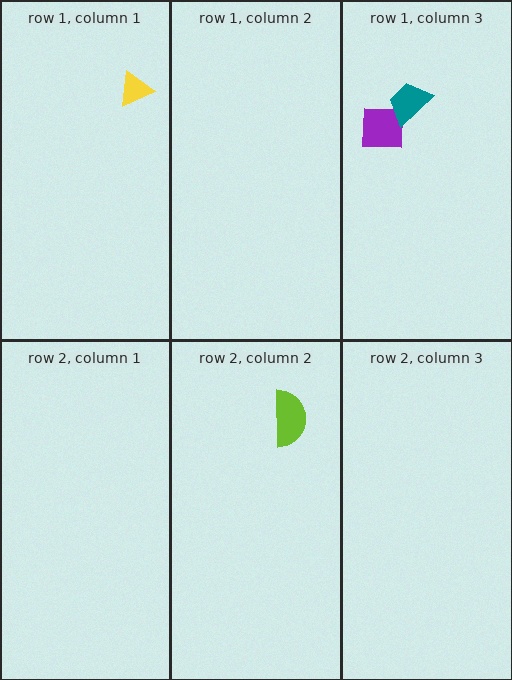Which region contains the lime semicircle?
The row 2, column 2 region.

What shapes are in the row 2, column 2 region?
The lime semicircle.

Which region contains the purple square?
The row 1, column 3 region.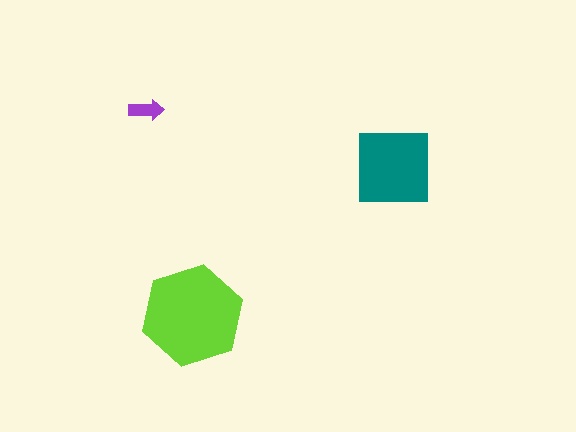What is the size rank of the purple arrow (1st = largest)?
3rd.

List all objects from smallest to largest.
The purple arrow, the teal square, the lime hexagon.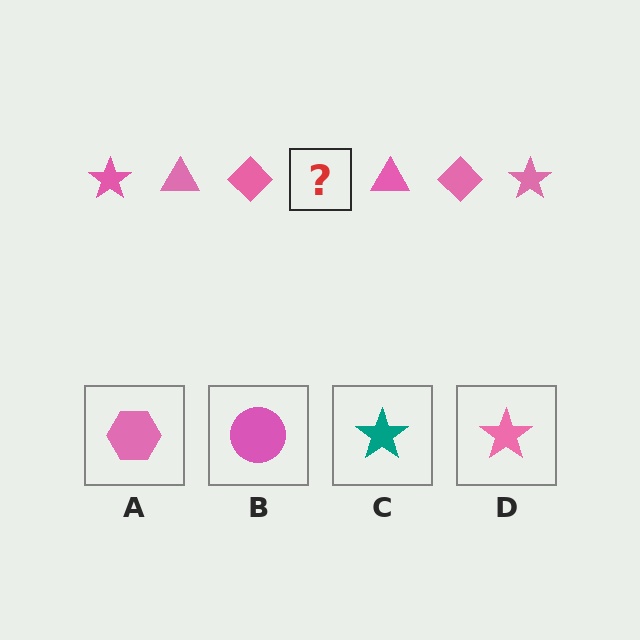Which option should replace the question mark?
Option D.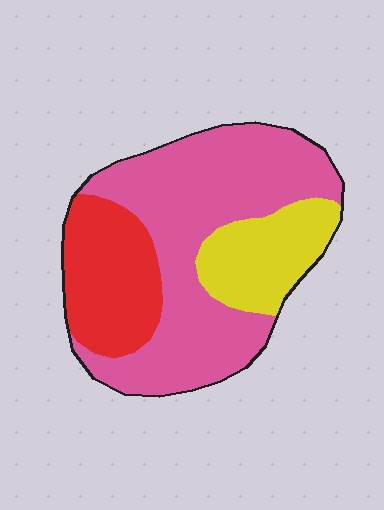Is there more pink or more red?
Pink.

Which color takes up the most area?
Pink, at roughly 60%.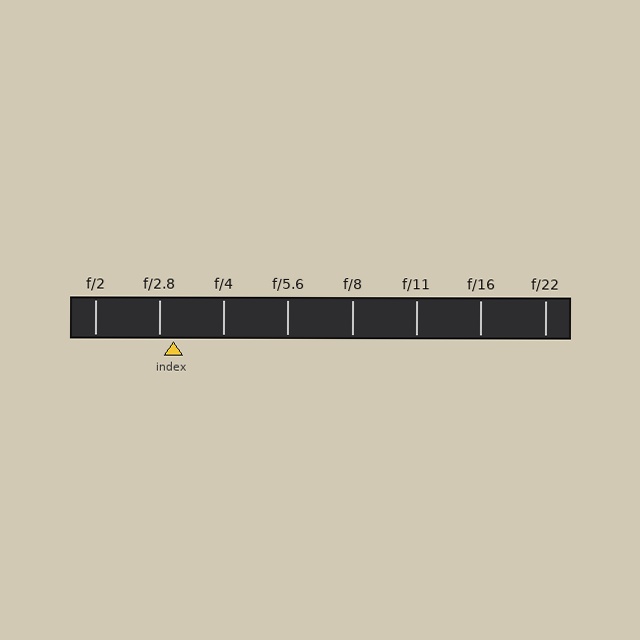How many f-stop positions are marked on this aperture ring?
There are 8 f-stop positions marked.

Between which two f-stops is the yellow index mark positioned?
The index mark is between f/2.8 and f/4.